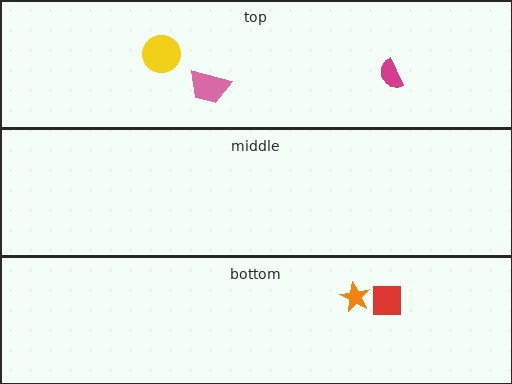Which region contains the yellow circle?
The top region.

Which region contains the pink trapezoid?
The top region.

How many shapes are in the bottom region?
2.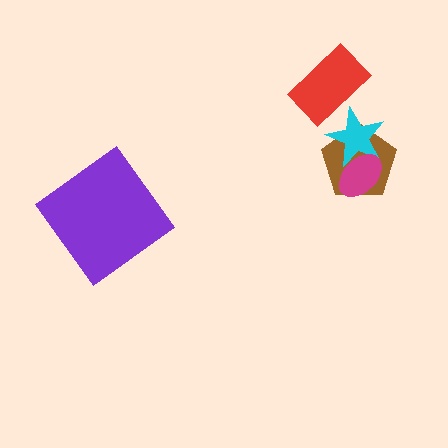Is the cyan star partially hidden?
Yes, it is partially covered by another shape.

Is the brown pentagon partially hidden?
Yes, it is partially covered by another shape.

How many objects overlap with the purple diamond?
0 objects overlap with the purple diamond.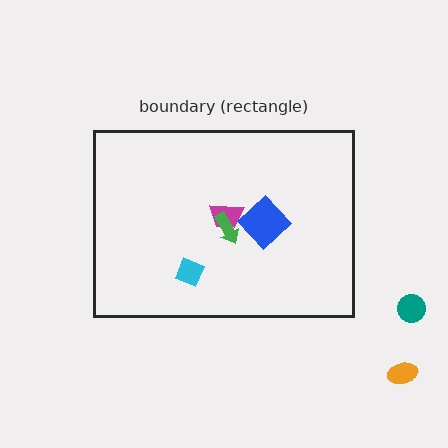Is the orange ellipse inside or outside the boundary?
Outside.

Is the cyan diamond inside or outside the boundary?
Inside.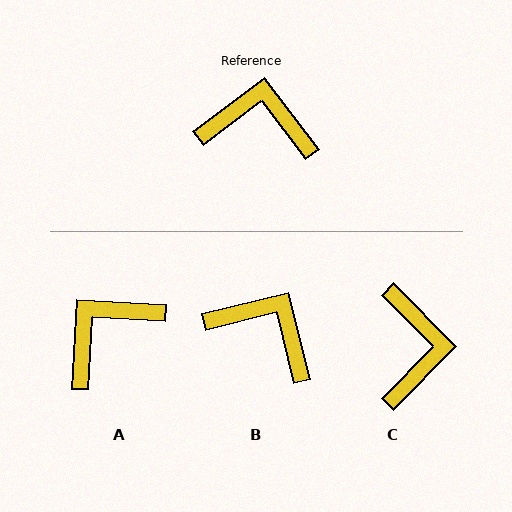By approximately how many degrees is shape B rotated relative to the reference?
Approximately 23 degrees clockwise.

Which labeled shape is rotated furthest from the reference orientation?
C, about 82 degrees away.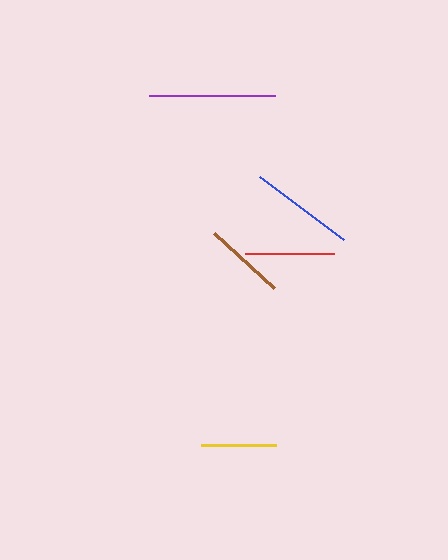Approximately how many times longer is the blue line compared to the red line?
The blue line is approximately 1.2 times the length of the red line.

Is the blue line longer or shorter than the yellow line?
The blue line is longer than the yellow line.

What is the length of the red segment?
The red segment is approximately 89 pixels long.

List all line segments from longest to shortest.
From longest to shortest: purple, blue, red, brown, yellow.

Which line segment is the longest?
The purple line is the longest at approximately 126 pixels.